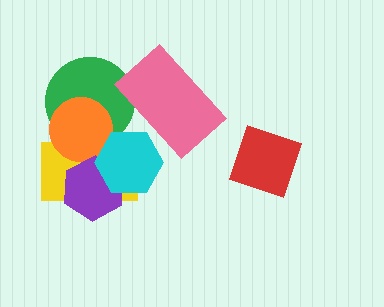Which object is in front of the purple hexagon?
The cyan hexagon is in front of the purple hexagon.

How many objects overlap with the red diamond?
0 objects overlap with the red diamond.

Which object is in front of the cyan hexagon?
The pink rectangle is in front of the cyan hexagon.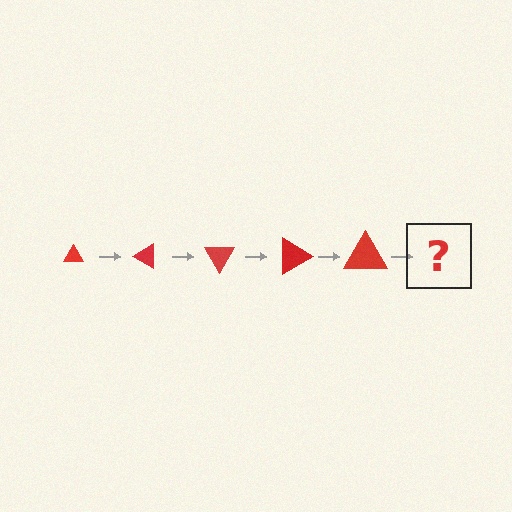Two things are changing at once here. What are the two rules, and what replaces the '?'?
The two rules are that the triangle grows larger each step and it rotates 30 degrees each step. The '?' should be a triangle, larger than the previous one and rotated 150 degrees from the start.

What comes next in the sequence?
The next element should be a triangle, larger than the previous one and rotated 150 degrees from the start.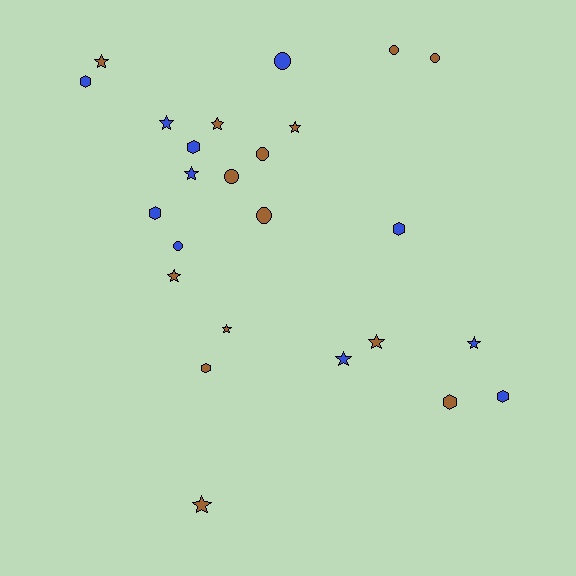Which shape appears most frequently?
Star, with 11 objects.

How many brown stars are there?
There are 7 brown stars.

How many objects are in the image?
There are 25 objects.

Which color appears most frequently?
Brown, with 14 objects.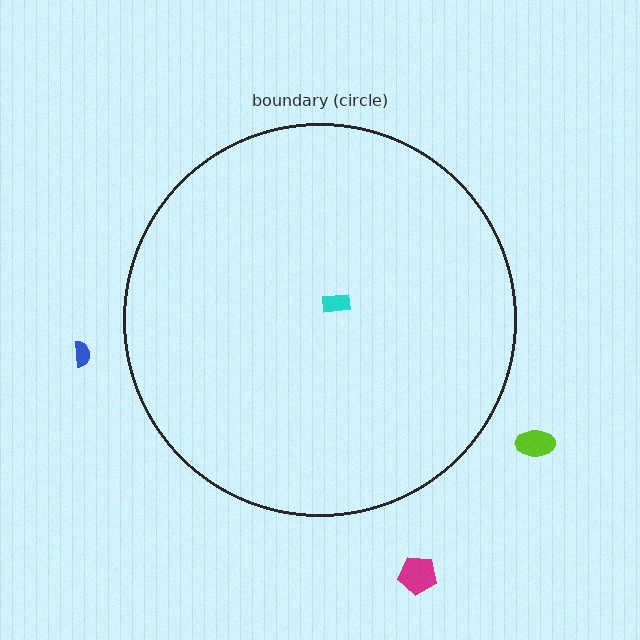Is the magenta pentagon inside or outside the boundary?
Outside.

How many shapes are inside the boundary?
1 inside, 3 outside.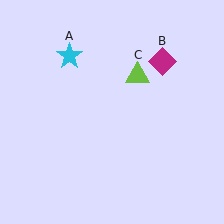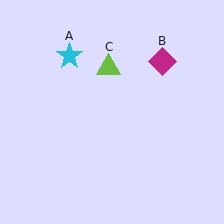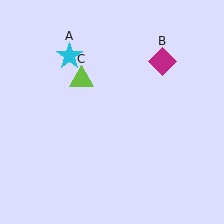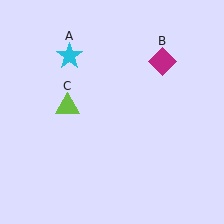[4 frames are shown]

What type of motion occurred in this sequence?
The lime triangle (object C) rotated counterclockwise around the center of the scene.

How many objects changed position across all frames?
1 object changed position: lime triangle (object C).